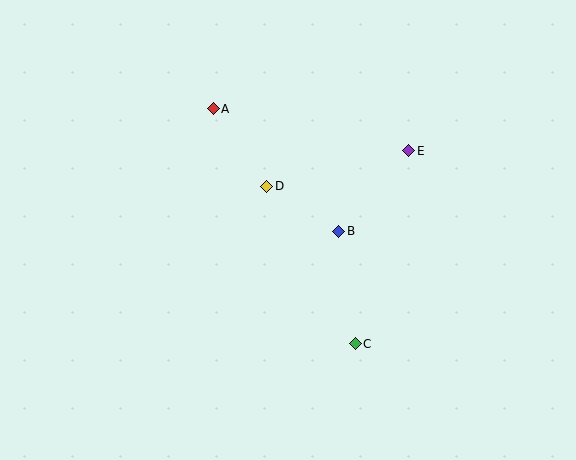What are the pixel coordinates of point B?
Point B is at (339, 231).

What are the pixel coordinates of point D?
Point D is at (267, 186).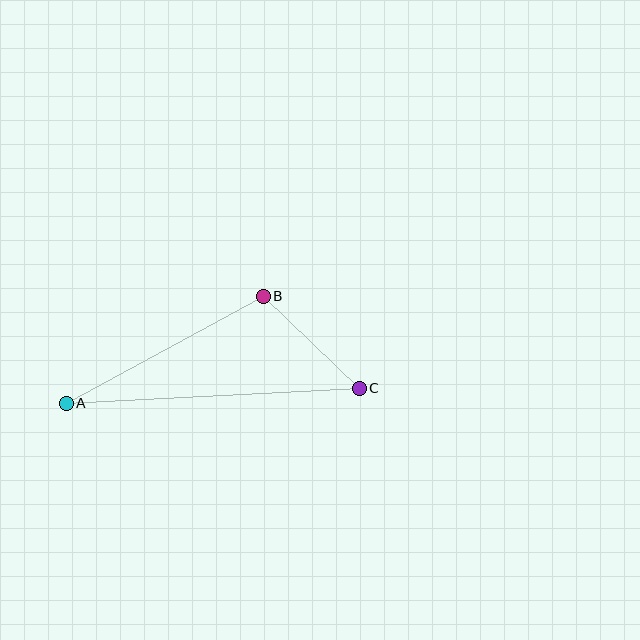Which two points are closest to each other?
Points B and C are closest to each other.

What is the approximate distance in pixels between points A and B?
The distance between A and B is approximately 224 pixels.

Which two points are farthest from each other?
Points A and C are farthest from each other.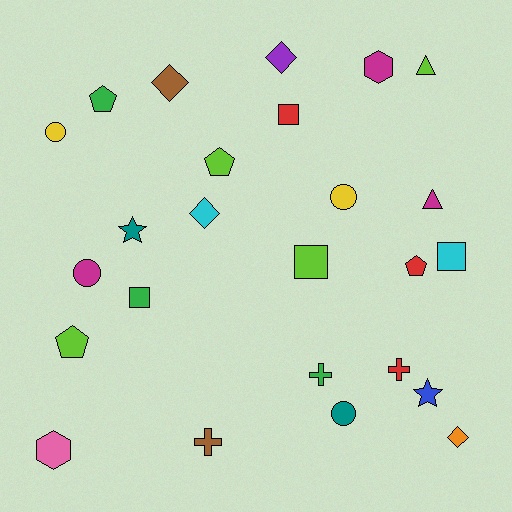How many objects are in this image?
There are 25 objects.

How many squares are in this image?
There are 4 squares.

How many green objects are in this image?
There are 3 green objects.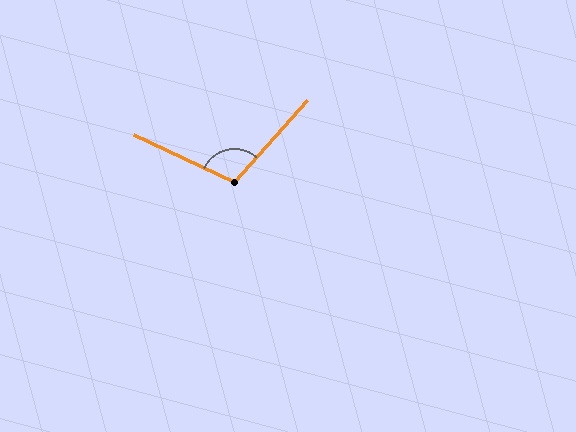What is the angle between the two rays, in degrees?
Approximately 107 degrees.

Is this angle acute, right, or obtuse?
It is obtuse.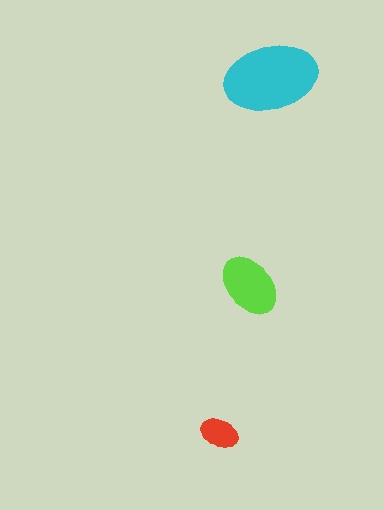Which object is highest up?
The cyan ellipse is topmost.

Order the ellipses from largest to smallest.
the cyan one, the lime one, the red one.